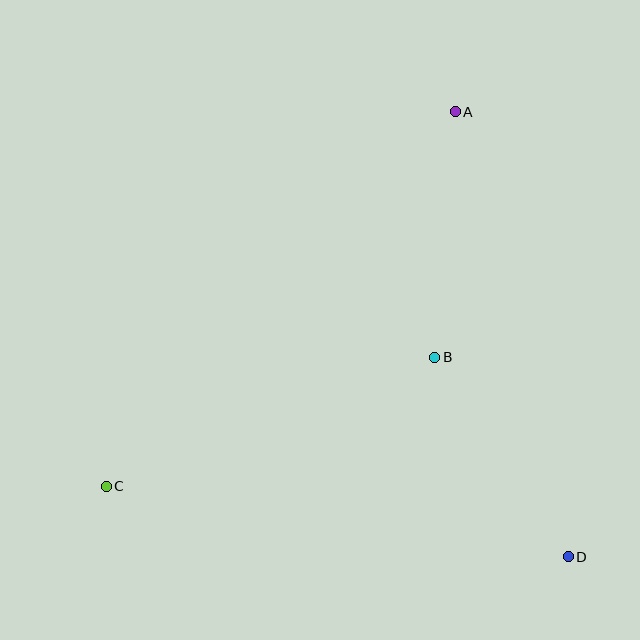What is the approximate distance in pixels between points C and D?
The distance between C and D is approximately 468 pixels.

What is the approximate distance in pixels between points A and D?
The distance between A and D is approximately 459 pixels.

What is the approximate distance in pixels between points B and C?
The distance between B and C is approximately 353 pixels.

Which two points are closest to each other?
Points B and D are closest to each other.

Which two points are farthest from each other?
Points A and C are farthest from each other.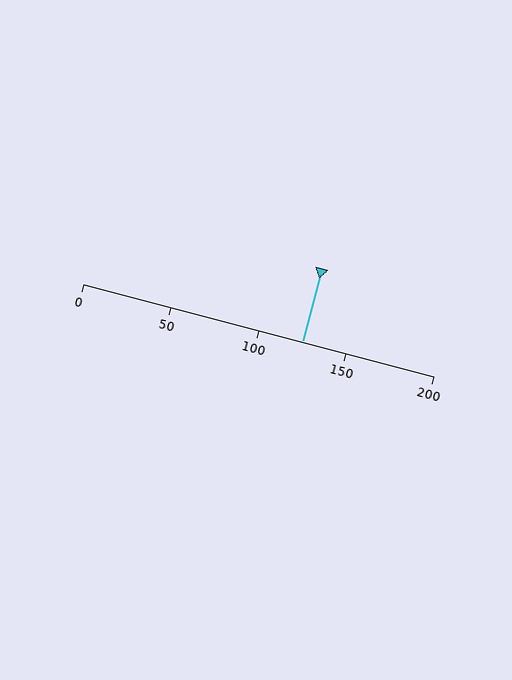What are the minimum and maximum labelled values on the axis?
The axis runs from 0 to 200.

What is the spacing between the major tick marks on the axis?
The major ticks are spaced 50 apart.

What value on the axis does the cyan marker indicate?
The marker indicates approximately 125.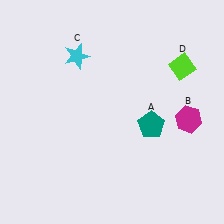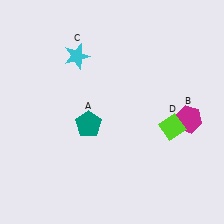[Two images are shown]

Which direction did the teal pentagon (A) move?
The teal pentagon (A) moved left.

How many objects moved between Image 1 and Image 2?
2 objects moved between the two images.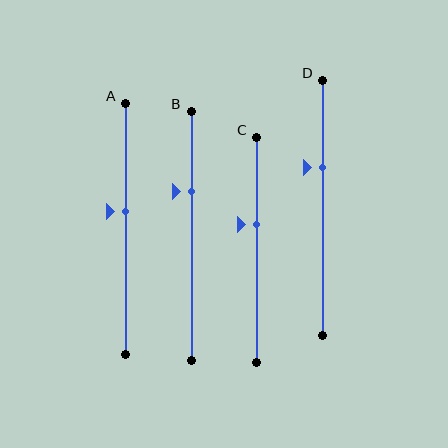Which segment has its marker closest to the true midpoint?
Segment A has its marker closest to the true midpoint.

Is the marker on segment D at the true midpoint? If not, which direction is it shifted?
No, the marker on segment D is shifted upward by about 16% of the segment length.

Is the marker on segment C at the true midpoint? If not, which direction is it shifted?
No, the marker on segment C is shifted upward by about 11% of the segment length.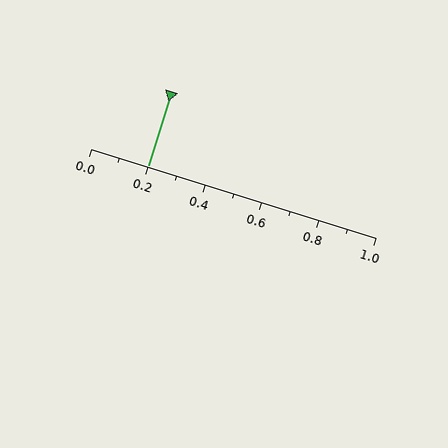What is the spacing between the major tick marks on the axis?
The major ticks are spaced 0.2 apart.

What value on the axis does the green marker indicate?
The marker indicates approximately 0.2.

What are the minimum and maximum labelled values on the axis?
The axis runs from 0.0 to 1.0.